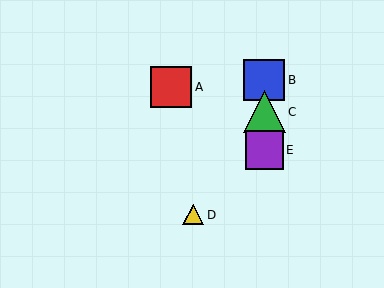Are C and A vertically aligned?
No, C is at x≈264 and A is at x≈171.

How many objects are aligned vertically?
3 objects (B, C, E) are aligned vertically.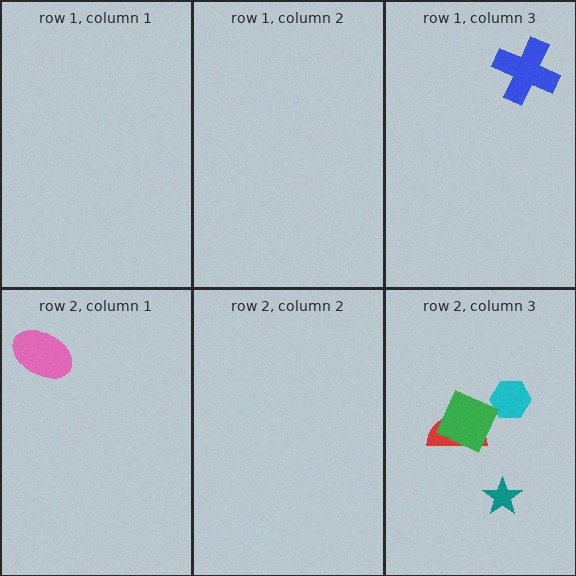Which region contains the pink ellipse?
The row 2, column 1 region.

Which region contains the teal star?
The row 2, column 3 region.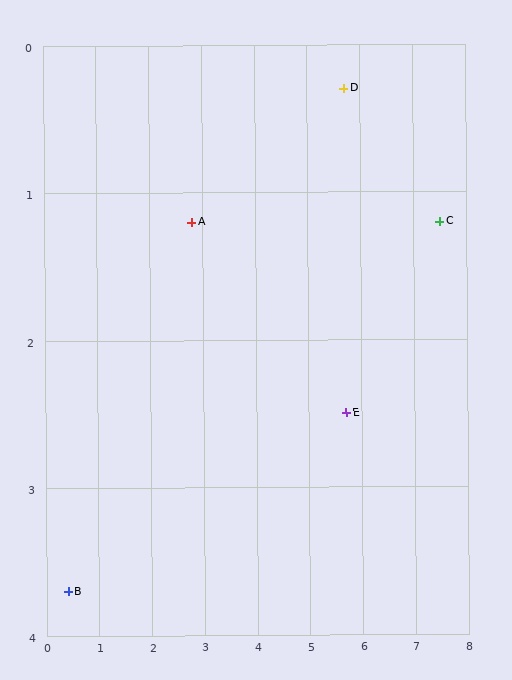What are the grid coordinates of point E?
Point E is at approximately (5.7, 2.5).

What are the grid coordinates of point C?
Point C is at approximately (7.5, 1.2).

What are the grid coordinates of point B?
Point B is at approximately (0.4, 3.7).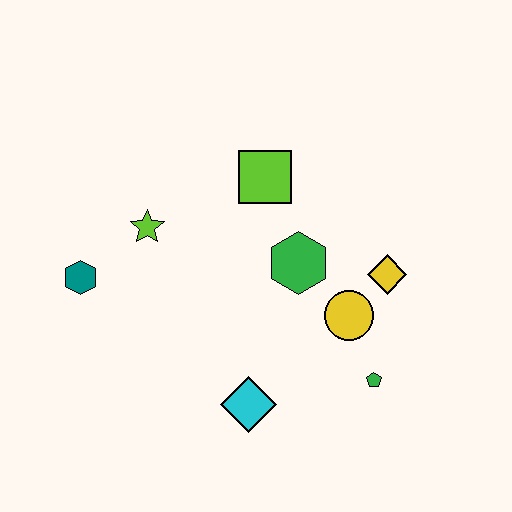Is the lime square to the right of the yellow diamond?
No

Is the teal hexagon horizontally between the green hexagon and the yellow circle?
No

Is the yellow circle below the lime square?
Yes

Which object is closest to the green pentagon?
The yellow circle is closest to the green pentagon.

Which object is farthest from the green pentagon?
The teal hexagon is farthest from the green pentagon.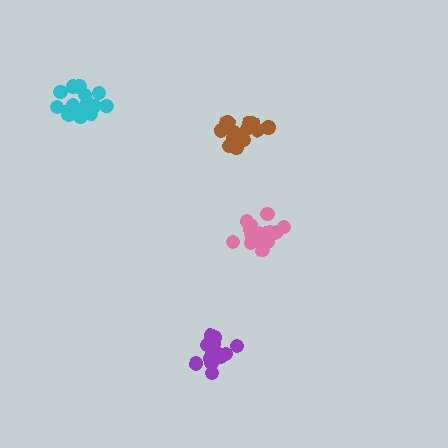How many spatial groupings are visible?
There are 4 spatial groupings.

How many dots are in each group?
Group 1: 18 dots, Group 2: 18 dots, Group 3: 15 dots, Group 4: 19 dots (70 total).